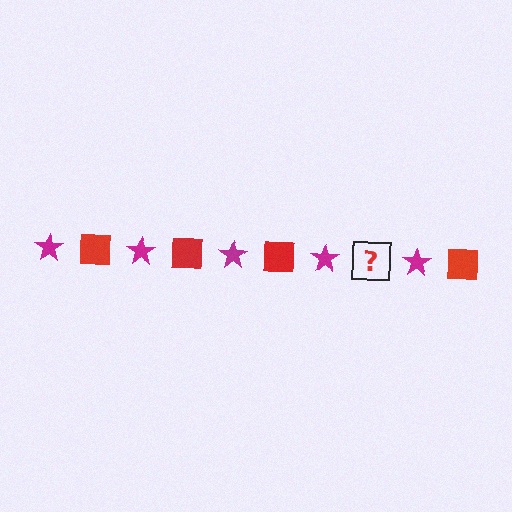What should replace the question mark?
The question mark should be replaced with a red square.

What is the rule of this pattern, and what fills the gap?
The rule is that the pattern alternates between magenta star and red square. The gap should be filled with a red square.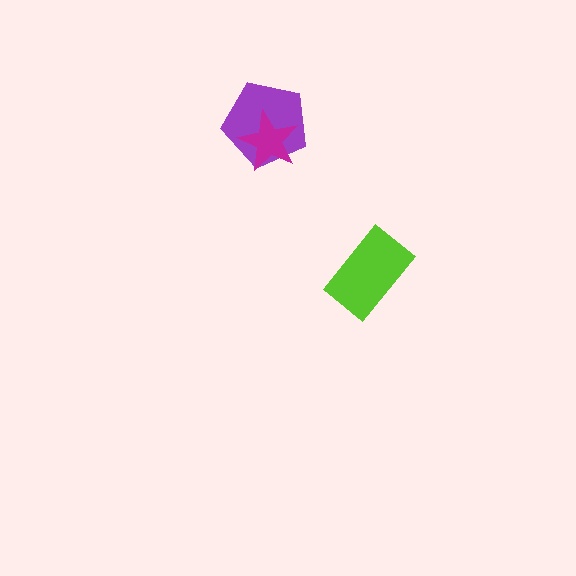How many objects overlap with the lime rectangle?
0 objects overlap with the lime rectangle.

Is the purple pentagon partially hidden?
Yes, it is partially covered by another shape.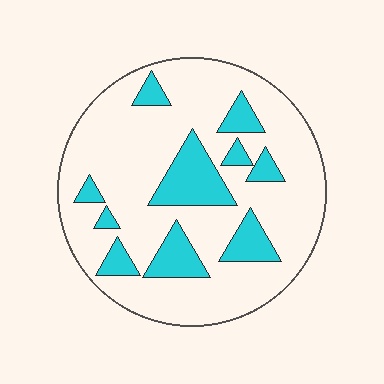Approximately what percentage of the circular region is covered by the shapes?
Approximately 20%.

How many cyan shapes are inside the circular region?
10.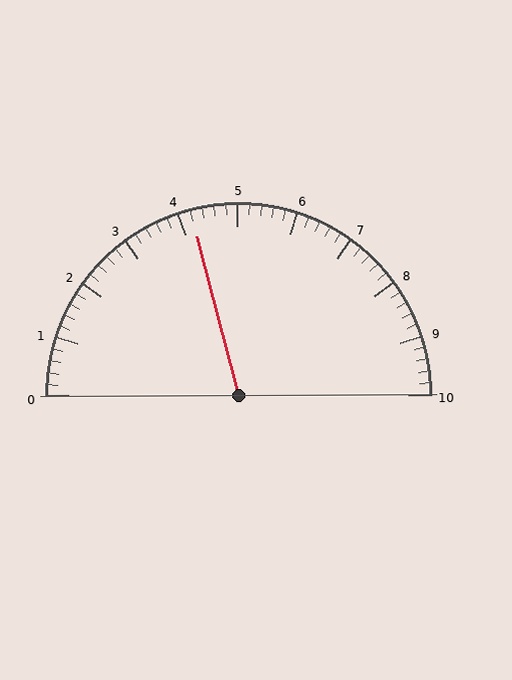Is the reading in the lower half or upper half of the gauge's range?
The reading is in the lower half of the range (0 to 10).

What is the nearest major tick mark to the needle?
The nearest major tick mark is 4.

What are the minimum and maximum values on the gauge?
The gauge ranges from 0 to 10.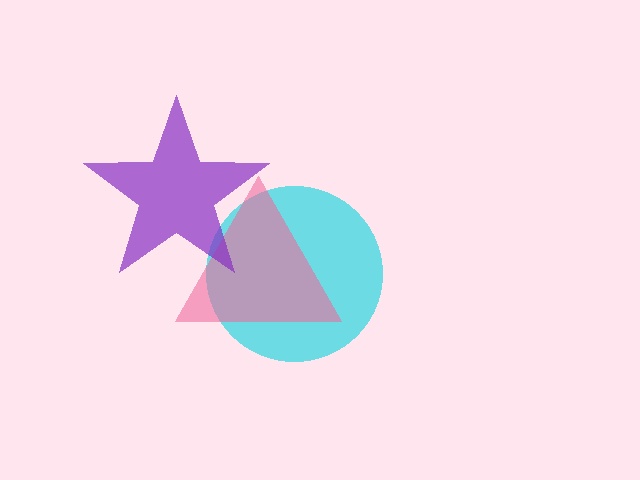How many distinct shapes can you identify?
There are 3 distinct shapes: a cyan circle, a pink triangle, a purple star.